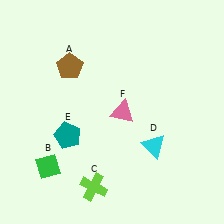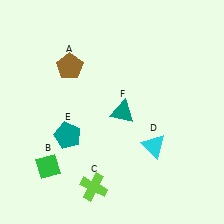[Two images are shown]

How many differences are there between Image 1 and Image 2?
There is 1 difference between the two images.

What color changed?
The triangle (F) changed from pink in Image 1 to teal in Image 2.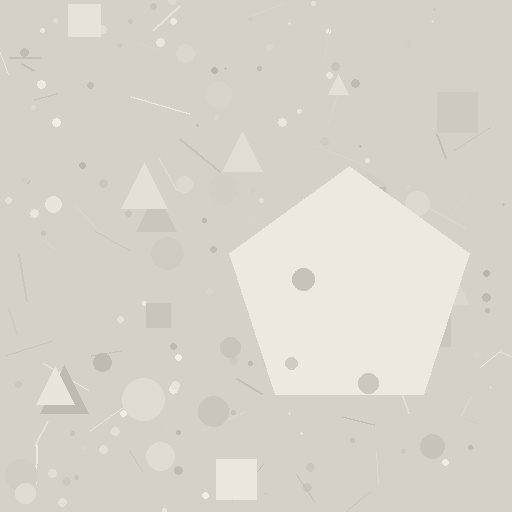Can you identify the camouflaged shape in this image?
The camouflaged shape is a pentagon.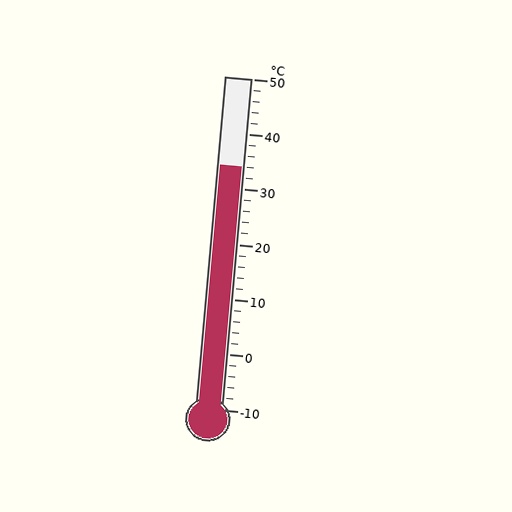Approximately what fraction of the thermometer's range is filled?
The thermometer is filled to approximately 75% of its range.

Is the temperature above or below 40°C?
The temperature is below 40°C.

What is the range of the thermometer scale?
The thermometer scale ranges from -10°C to 50°C.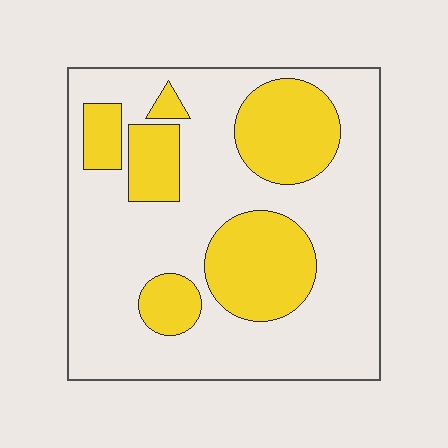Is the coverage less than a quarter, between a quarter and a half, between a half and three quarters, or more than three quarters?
Between a quarter and a half.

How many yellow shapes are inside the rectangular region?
6.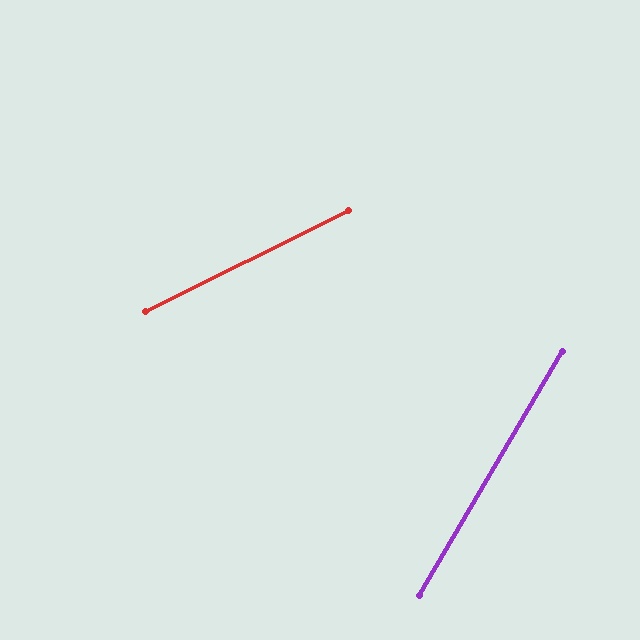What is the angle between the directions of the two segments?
Approximately 33 degrees.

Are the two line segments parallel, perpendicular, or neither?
Neither parallel nor perpendicular — they differ by about 33°.